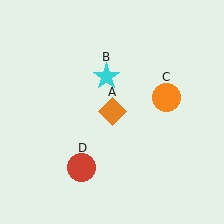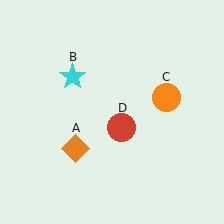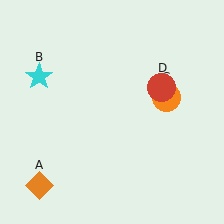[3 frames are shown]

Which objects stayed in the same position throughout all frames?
Orange circle (object C) remained stationary.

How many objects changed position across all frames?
3 objects changed position: orange diamond (object A), cyan star (object B), red circle (object D).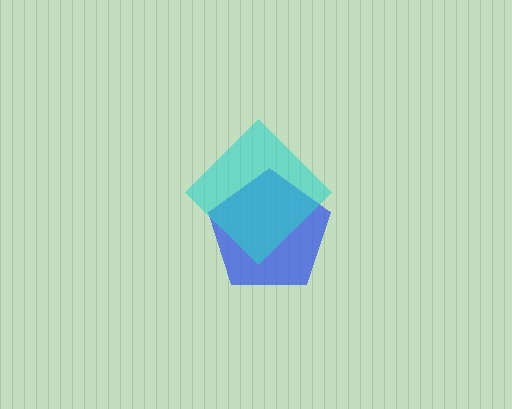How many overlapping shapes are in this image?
There are 2 overlapping shapes in the image.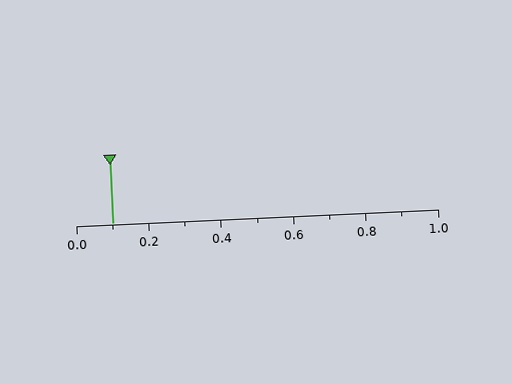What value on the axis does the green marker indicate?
The marker indicates approximately 0.1.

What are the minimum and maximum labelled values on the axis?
The axis runs from 0.0 to 1.0.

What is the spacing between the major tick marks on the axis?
The major ticks are spaced 0.2 apart.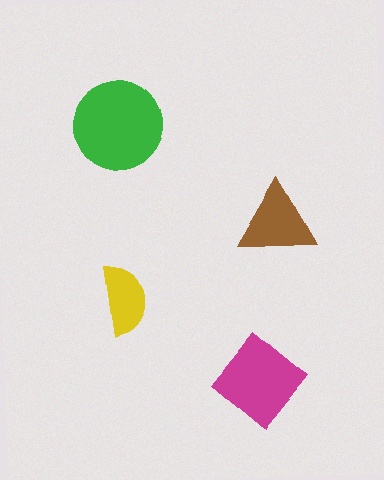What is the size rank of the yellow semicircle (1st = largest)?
4th.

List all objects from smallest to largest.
The yellow semicircle, the brown triangle, the magenta diamond, the green circle.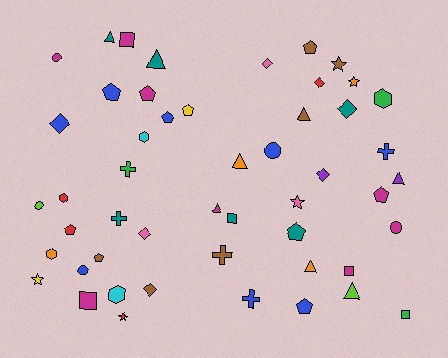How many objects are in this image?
There are 50 objects.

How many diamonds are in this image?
There are 7 diamonds.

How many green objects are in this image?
There are 3 green objects.